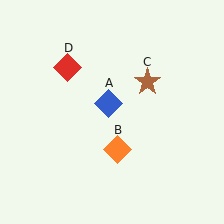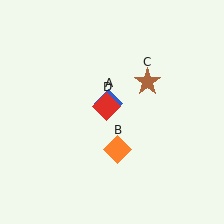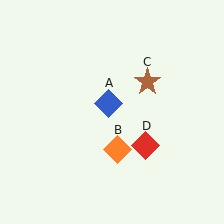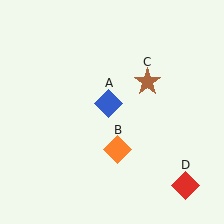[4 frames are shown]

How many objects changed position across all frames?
1 object changed position: red diamond (object D).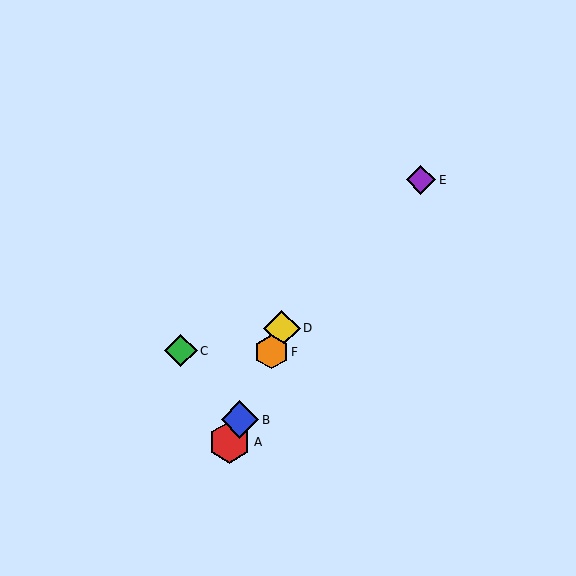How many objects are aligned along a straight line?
4 objects (A, B, D, F) are aligned along a straight line.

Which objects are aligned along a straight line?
Objects A, B, D, F are aligned along a straight line.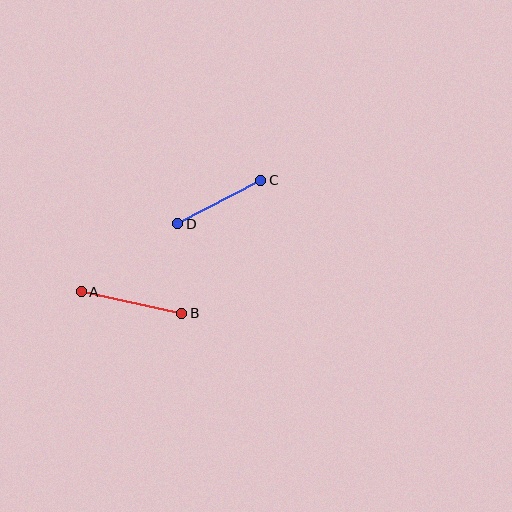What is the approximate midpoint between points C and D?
The midpoint is at approximately (219, 202) pixels.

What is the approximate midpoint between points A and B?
The midpoint is at approximately (132, 302) pixels.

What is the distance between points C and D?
The distance is approximately 94 pixels.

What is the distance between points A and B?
The distance is approximately 103 pixels.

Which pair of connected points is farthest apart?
Points A and B are farthest apart.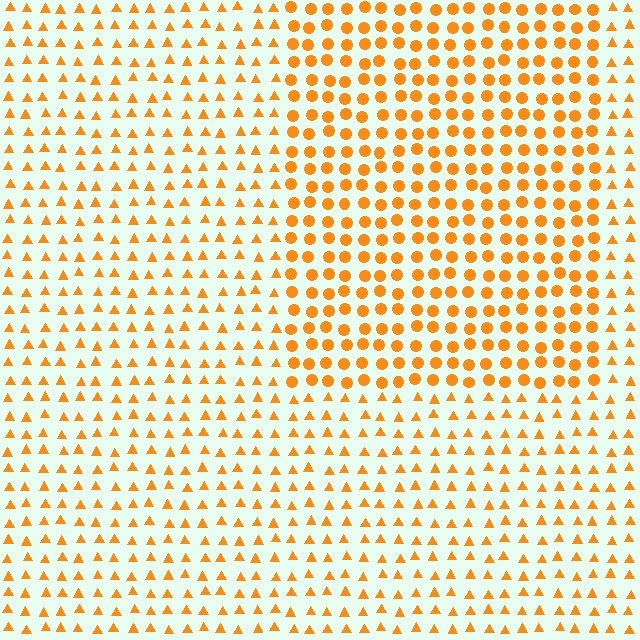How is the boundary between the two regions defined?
The boundary is defined by a change in element shape: circles inside vs. triangles outside. All elements share the same color and spacing.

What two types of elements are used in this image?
The image uses circles inside the rectangle region and triangles outside it.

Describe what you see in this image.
The image is filled with small orange elements arranged in a uniform grid. A rectangle-shaped region contains circles, while the surrounding area contains triangles. The boundary is defined purely by the change in element shape.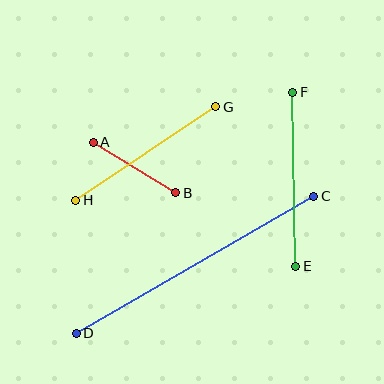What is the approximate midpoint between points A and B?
The midpoint is at approximately (134, 168) pixels.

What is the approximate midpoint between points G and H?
The midpoint is at approximately (146, 154) pixels.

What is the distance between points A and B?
The distance is approximately 96 pixels.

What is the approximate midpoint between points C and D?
The midpoint is at approximately (195, 265) pixels.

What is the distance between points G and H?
The distance is approximately 168 pixels.